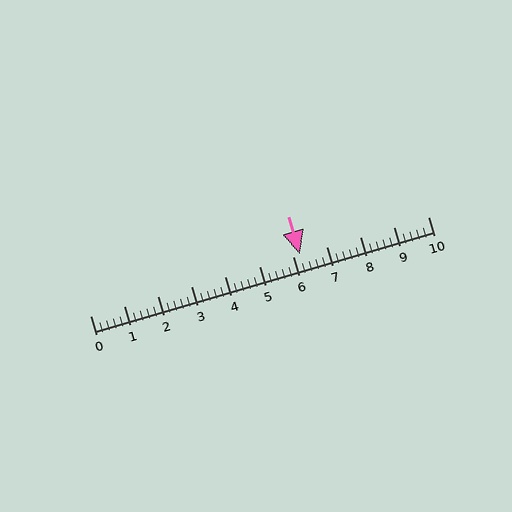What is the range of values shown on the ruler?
The ruler shows values from 0 to 10.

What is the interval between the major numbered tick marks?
The major tick marks are spaced 1 units apart.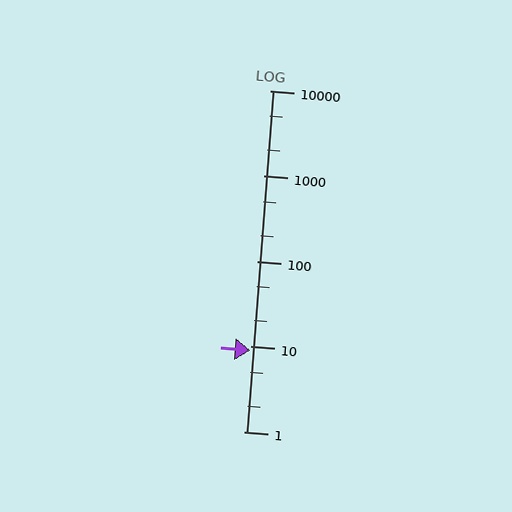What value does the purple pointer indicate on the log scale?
The pointer indicates approximately 9.1.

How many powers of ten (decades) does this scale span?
The scale spans 4 decades, from 1 to 10000.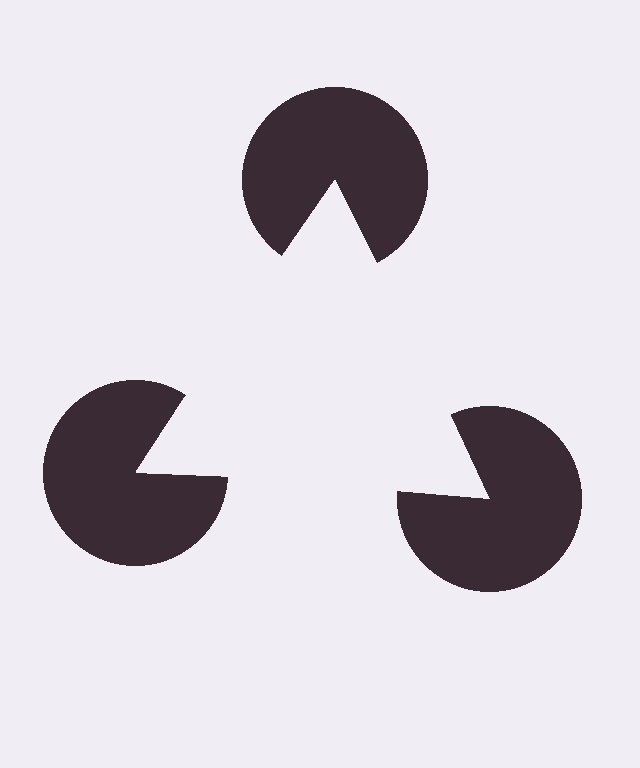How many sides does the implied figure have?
3 sides.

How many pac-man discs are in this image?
There are 3 — one at each vertex of the illusory triangle.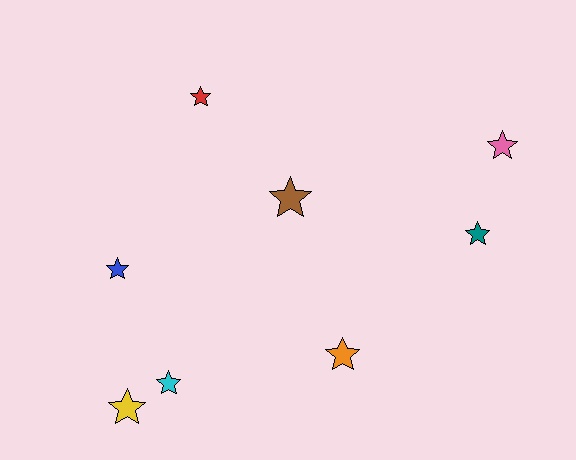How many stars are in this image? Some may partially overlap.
There are 8 stars.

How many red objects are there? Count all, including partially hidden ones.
There is 1 red object.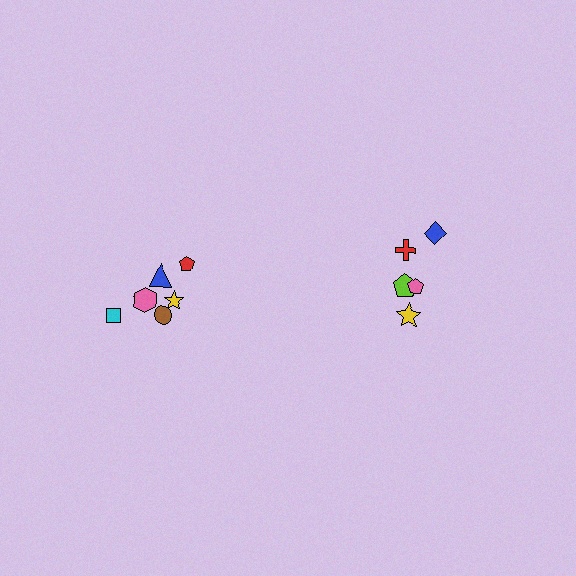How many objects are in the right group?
There are 5 objects.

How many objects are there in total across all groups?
There are 12 objects.